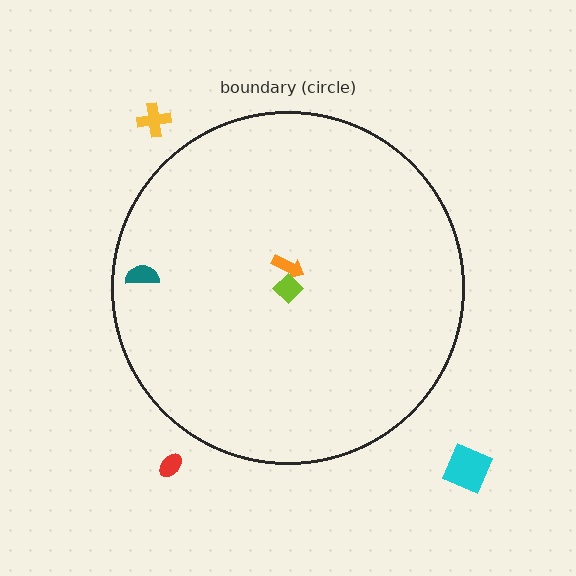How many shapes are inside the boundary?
3 inside, 3 outside.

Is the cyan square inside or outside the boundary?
Outside.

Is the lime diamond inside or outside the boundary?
Inside.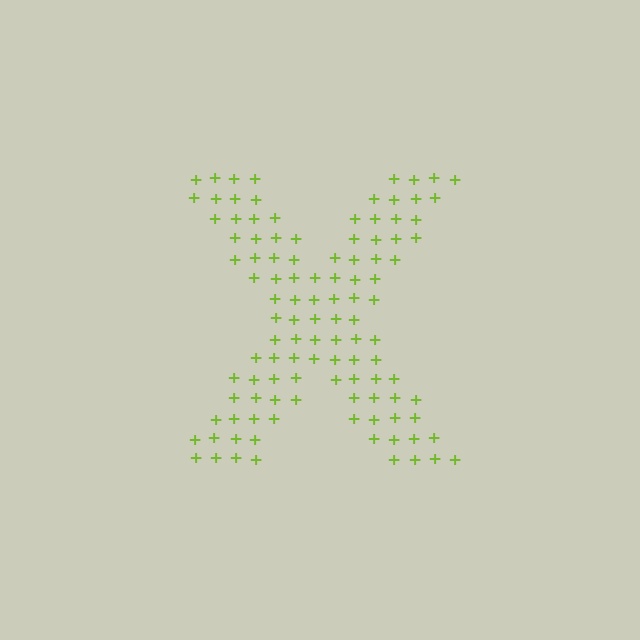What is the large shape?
The large shape is the letter X.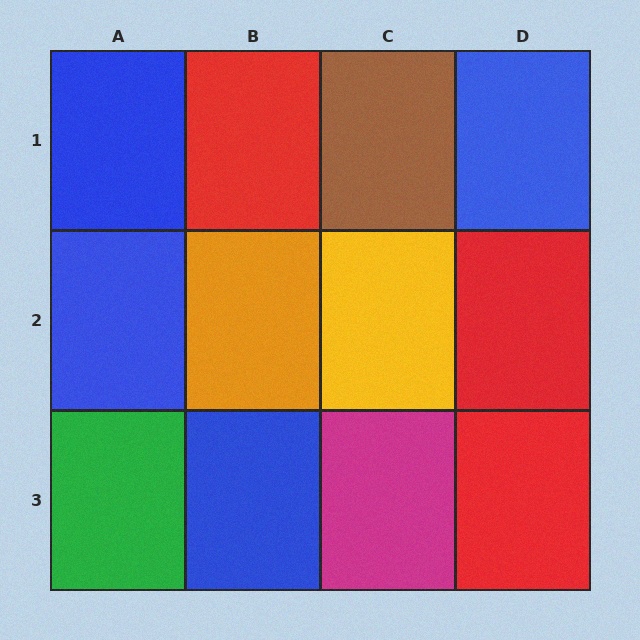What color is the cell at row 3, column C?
Magenta.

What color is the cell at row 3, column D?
Red.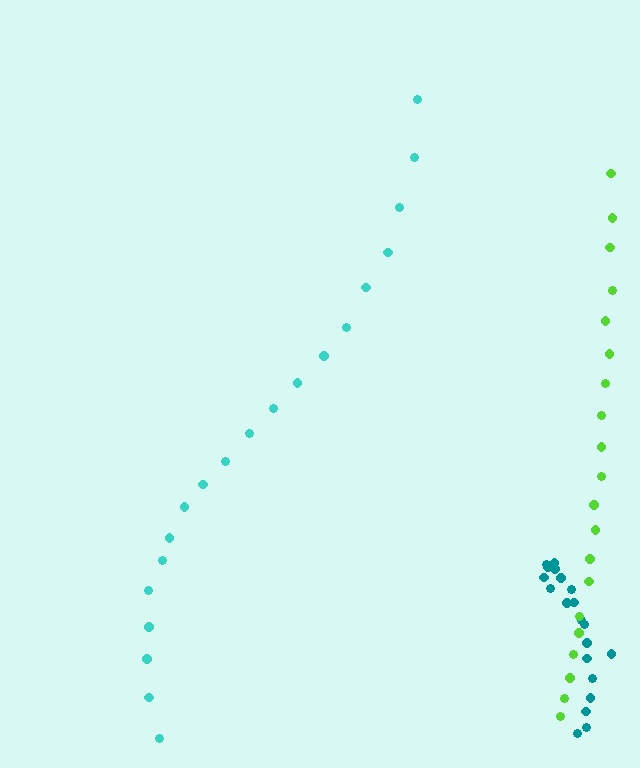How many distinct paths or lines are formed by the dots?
There are 3 distinct paths.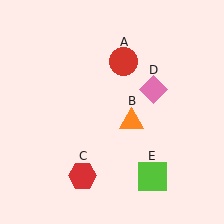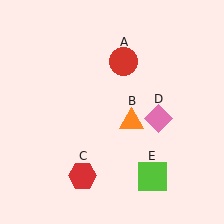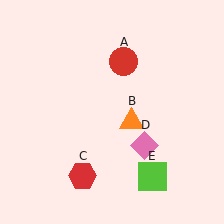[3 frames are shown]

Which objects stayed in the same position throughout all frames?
Red circle (object A) and orange triangle (object B) and red hexagon (object C) and lime square (object E) remained stationary.